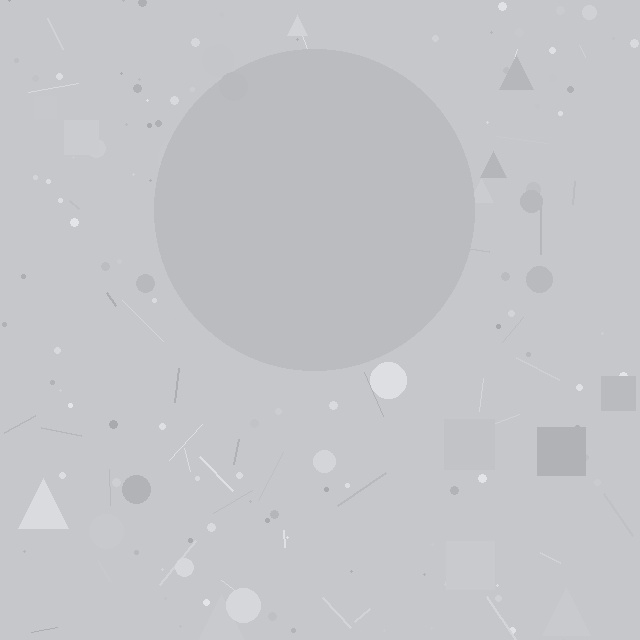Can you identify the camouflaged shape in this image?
The camouflaged shape is a circle.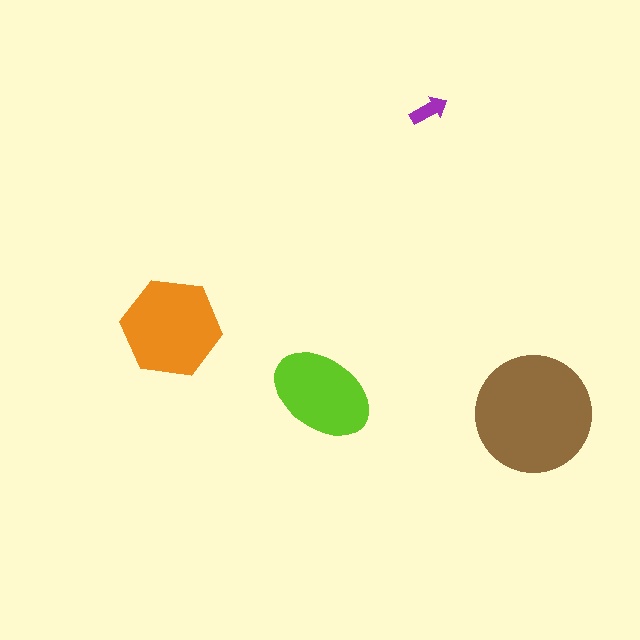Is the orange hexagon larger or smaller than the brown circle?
Smaller.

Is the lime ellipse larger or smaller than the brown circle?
Smaller.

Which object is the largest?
The brown circle.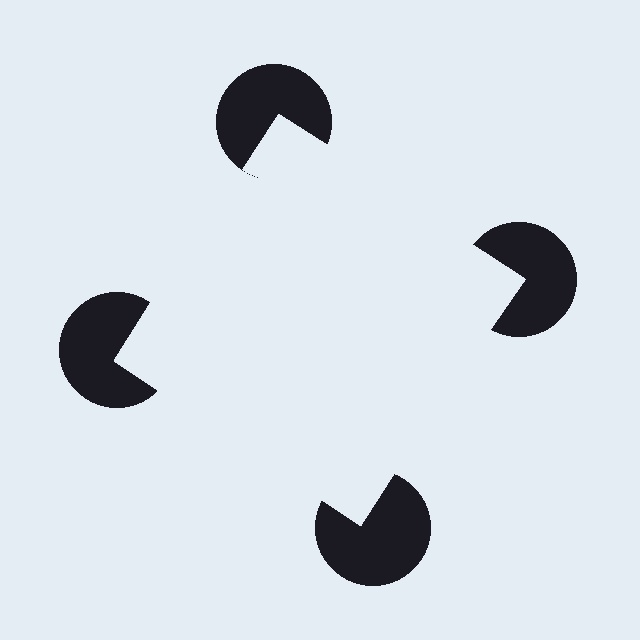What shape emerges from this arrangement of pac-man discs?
An illusory square — its edges are inferred from the aligned wedge cuts in the pac-man discs, not physically drawn.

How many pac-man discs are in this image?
There are 4 — one at each vertex of the illusory square.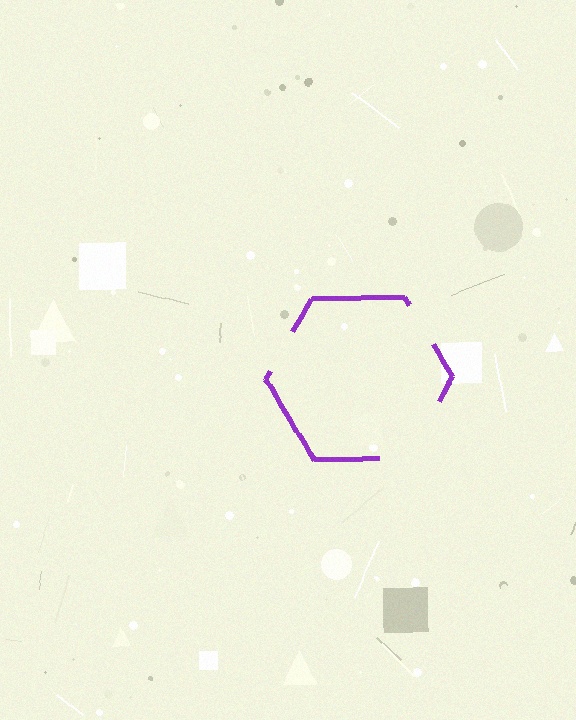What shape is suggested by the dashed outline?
The dashed outline suggests a hexagon.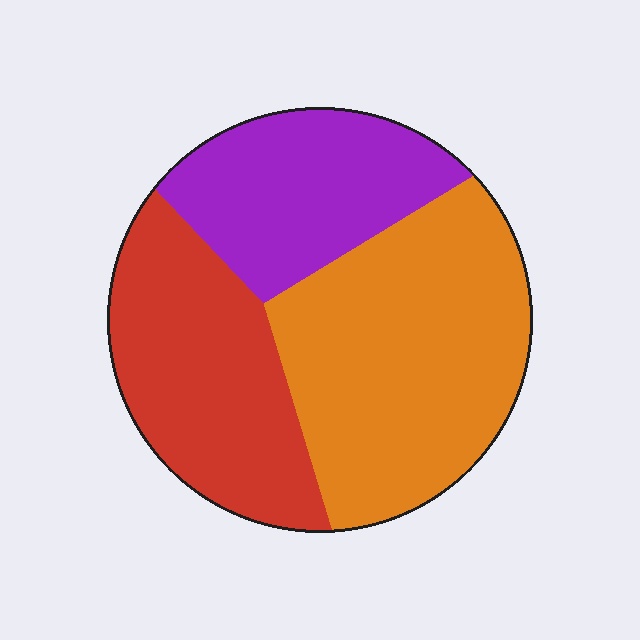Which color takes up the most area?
Orange, at roughly 45%.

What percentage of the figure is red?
Red covers 31% of the figure.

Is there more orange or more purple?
Orange.